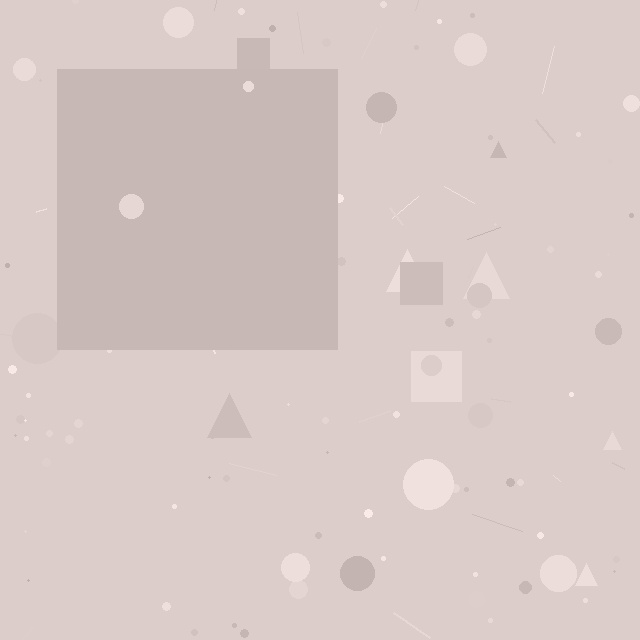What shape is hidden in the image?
A square is hidden in the image.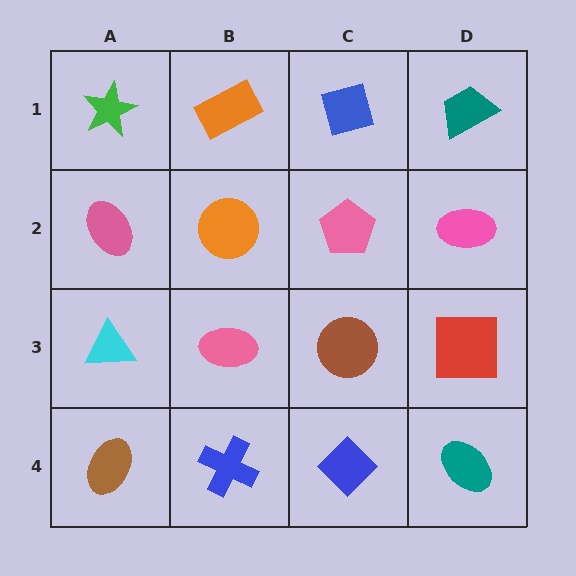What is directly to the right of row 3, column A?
A pink ellipse.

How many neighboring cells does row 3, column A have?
3.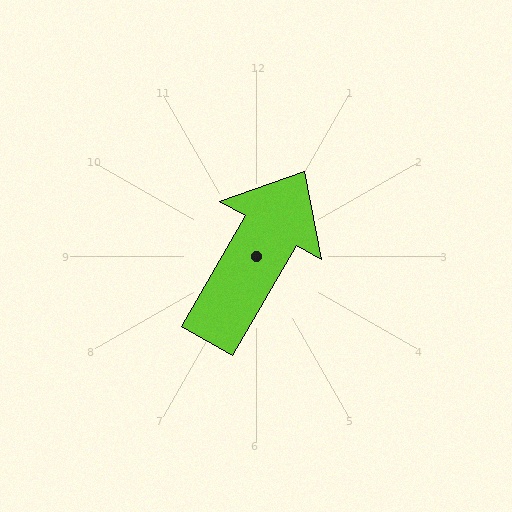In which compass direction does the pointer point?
Northeast.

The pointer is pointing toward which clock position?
Roughly 1 o'clock.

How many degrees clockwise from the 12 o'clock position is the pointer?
Approximately 30 degrees.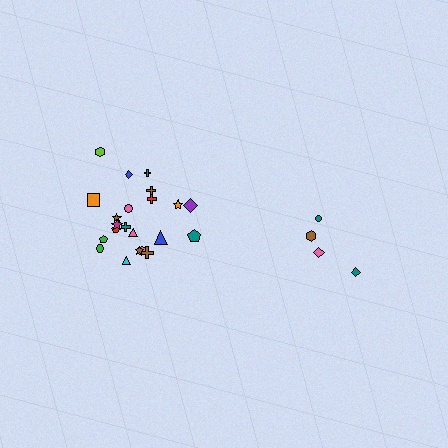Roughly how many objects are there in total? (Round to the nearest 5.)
Roughly 25 objects in total.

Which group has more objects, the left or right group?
The left group.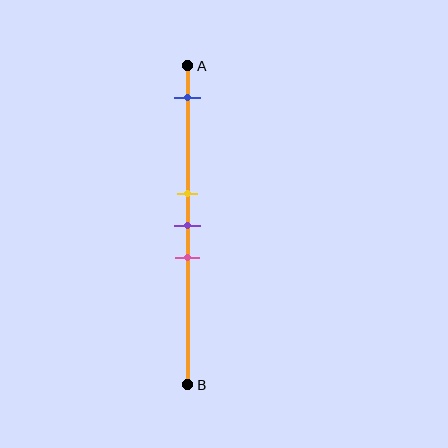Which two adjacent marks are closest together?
The yellow and purple marks are the closest adjacent pair.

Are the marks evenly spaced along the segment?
No, the marks are not evenly spaced.